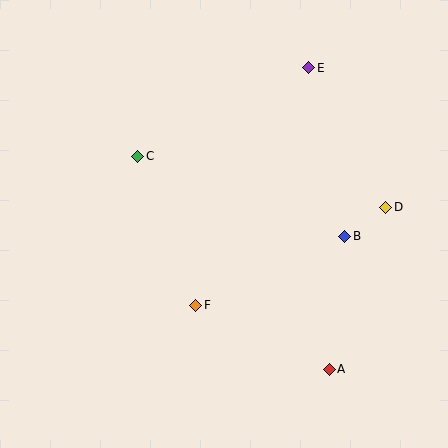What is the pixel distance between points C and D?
The distance between C and D is 254 pixels.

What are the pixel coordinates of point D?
Point D is at (386, 207).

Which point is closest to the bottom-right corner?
Point A is closest to the bottom-right corner.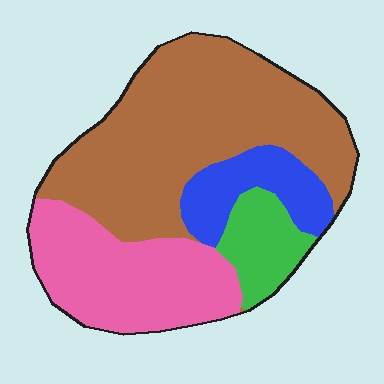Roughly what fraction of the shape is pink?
Pink covers 27% of the shape.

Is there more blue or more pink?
Pink.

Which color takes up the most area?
Brown, at roughly 50%.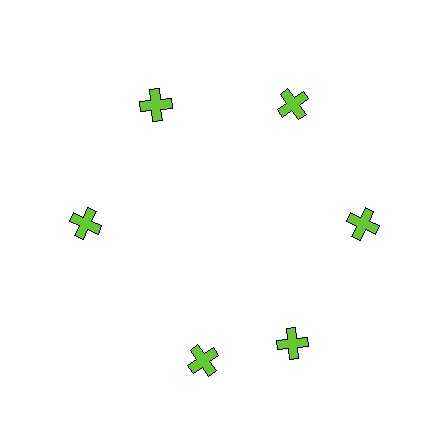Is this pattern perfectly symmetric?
No. The 6 lime crosses are arranged in a ring, but one element near the 7 o'clock position is rotated out of alignment along the ring, breaking the 6-fold rotational symmetry.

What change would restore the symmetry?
The symmetry would be restored by rotating it back into even spacing with its neighbors so that all 6 crosses sit at equal angles and equal distance from the center.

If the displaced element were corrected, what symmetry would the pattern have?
It would have 6-fold rotational symmetry — the pattern would map onto itself every 60 degrees.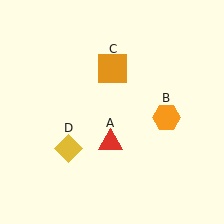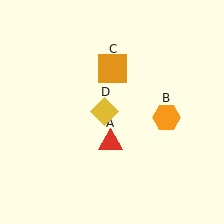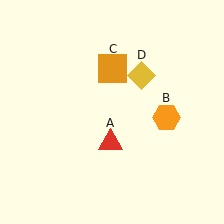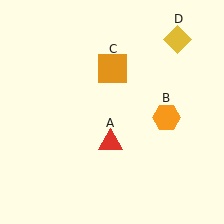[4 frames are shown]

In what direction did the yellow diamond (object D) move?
The yellow diamond (object D) moved up and to the right.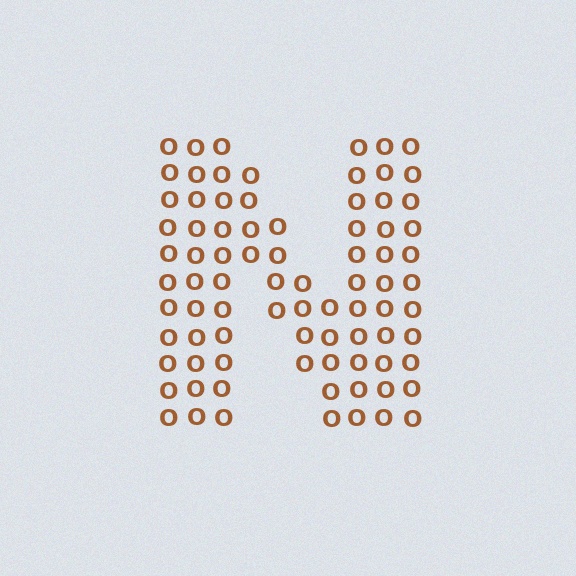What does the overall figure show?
The overall figure shows the letter N.